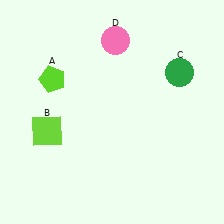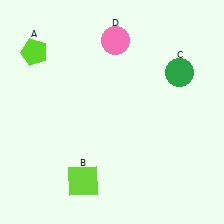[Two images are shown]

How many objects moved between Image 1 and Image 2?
2 objects moved between the two images.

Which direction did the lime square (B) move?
The lime square (B) moved down.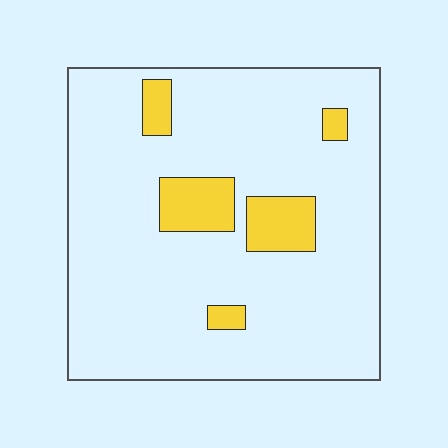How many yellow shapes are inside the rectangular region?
5.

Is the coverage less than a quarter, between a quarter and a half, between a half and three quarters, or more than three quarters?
Less than a quarter.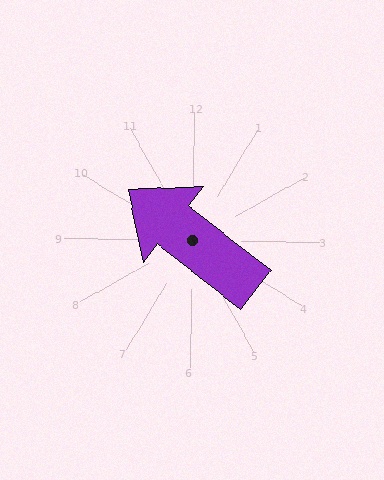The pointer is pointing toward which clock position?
Roughly 10 o'clock.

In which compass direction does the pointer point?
Northwest.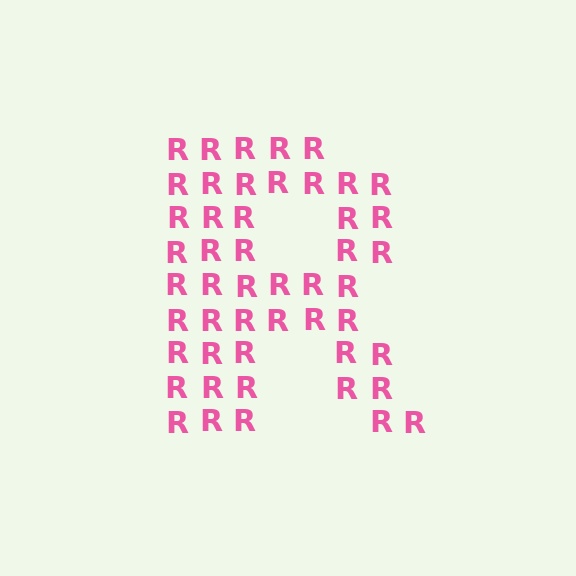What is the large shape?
The large shape is the letter R.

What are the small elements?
The small elements are letter R's.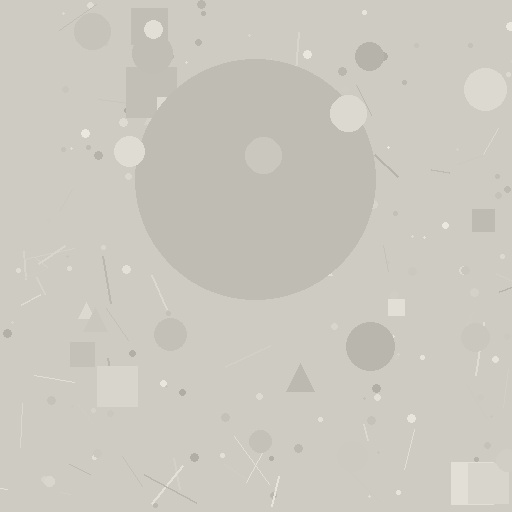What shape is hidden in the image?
A circle is hidden in the image.